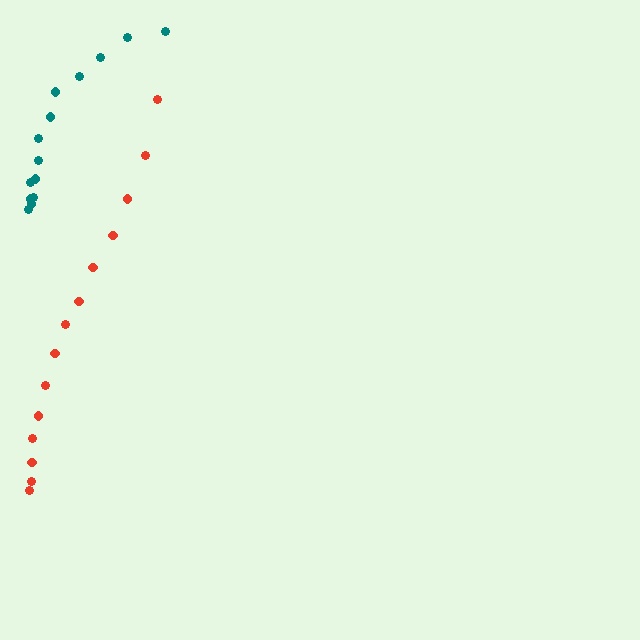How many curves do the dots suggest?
There are 2 distinct paths.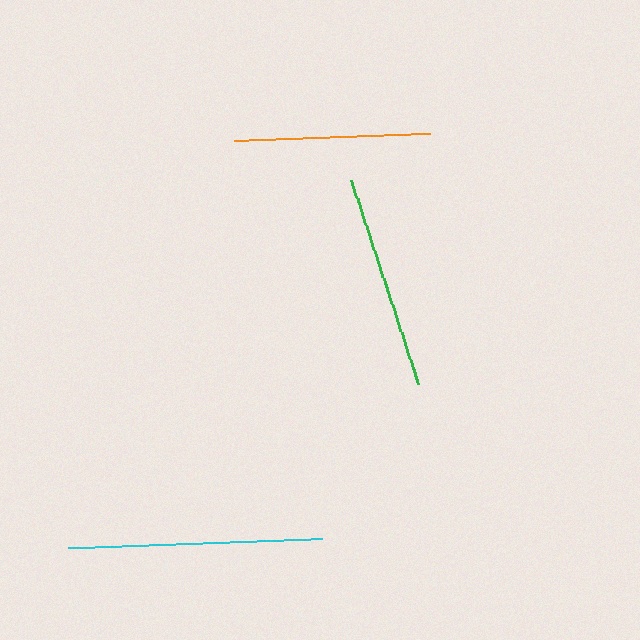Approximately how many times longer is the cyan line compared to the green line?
The cyan line is approximately 1.2 times the length of the green line.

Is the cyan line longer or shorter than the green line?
The cyan line is longer than the green line.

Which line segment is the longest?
The cyan line is the longest at approximately 254 pixels.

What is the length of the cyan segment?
The cyan segment is approximately 254 pixels long.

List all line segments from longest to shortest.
From longest to shortest: cyan, green, orange.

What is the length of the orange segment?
The orange segment is approximately 196 pixels long.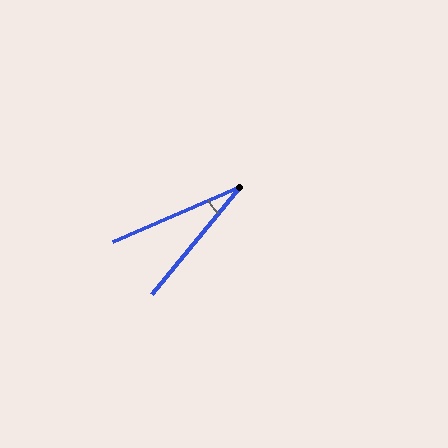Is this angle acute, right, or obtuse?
It is acute.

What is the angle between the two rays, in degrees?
Approximately 27 degrees.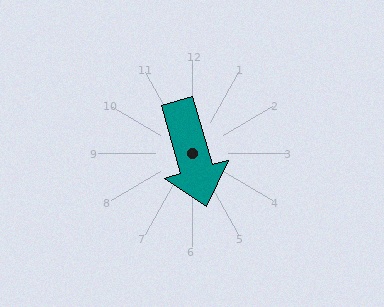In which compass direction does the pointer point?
South.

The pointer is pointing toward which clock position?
Roughly 5 o'clock.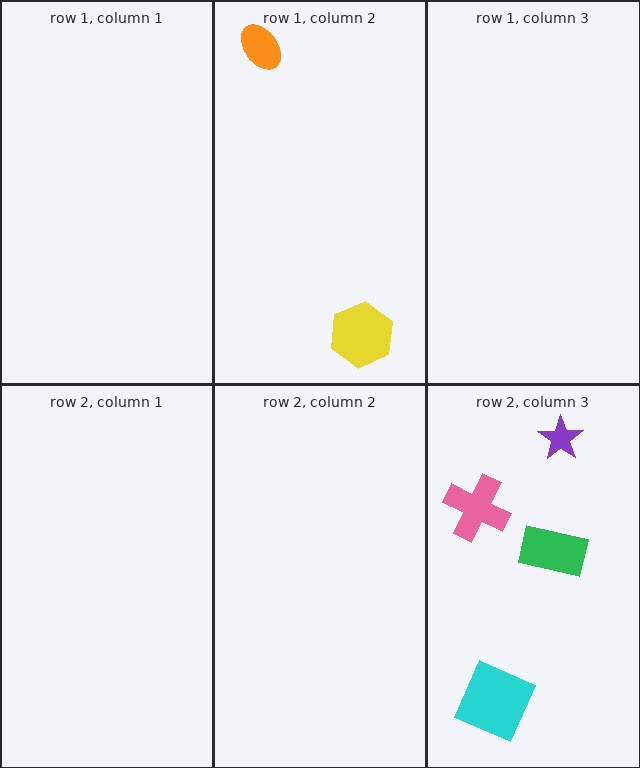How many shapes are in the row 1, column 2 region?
2.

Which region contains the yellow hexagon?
The row 1, column 2 region.